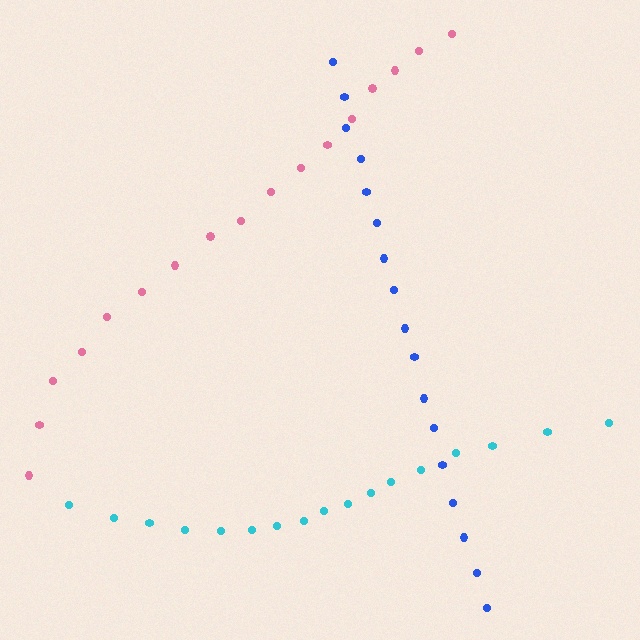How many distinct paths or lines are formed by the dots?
There are 3 distinct paths.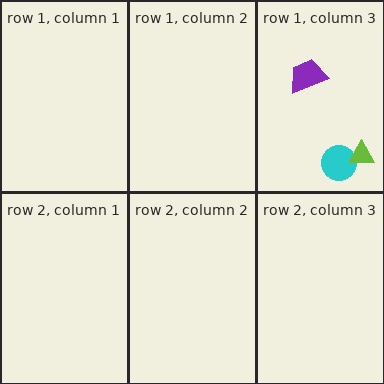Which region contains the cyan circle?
The row 1, column 3 region.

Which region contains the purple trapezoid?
The row 1, column 3 region.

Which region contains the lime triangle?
The row 1, column 3 region.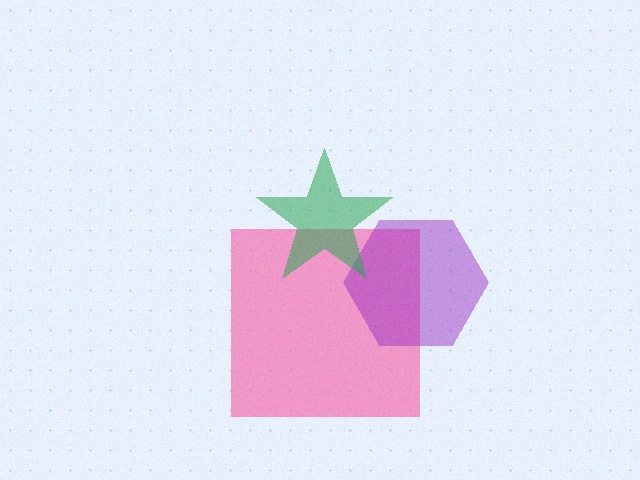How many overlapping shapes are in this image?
There are 3 overlapping shapes in the image.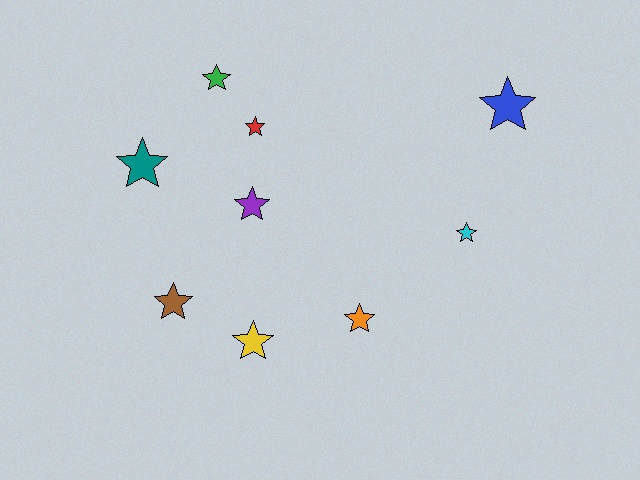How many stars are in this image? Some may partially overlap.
There are 9 stars.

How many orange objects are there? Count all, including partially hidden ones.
There is 1 orange object.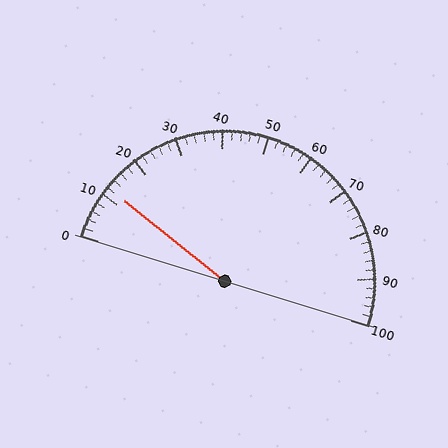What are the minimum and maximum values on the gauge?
The gauge ranges from 0 to 100.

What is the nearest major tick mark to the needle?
The nearest major tick mark is 10.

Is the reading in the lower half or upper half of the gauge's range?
The reading is in the lower half of the range (0 to 100).